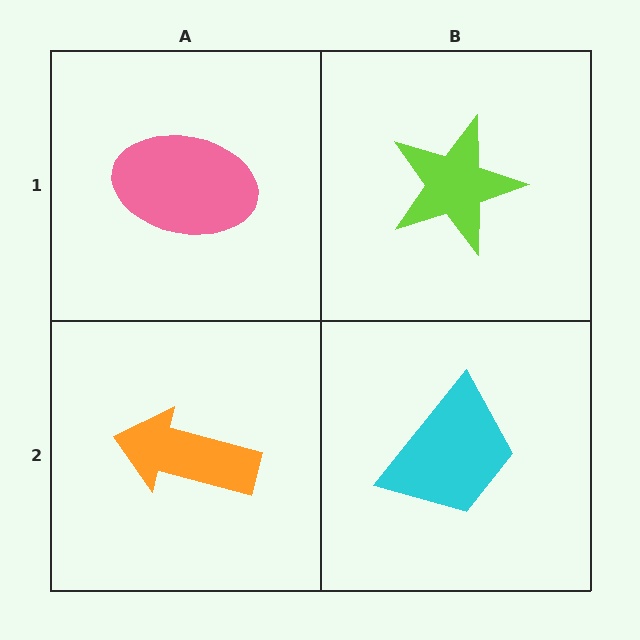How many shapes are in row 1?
2 shapes.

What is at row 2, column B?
A cyan trapezoid.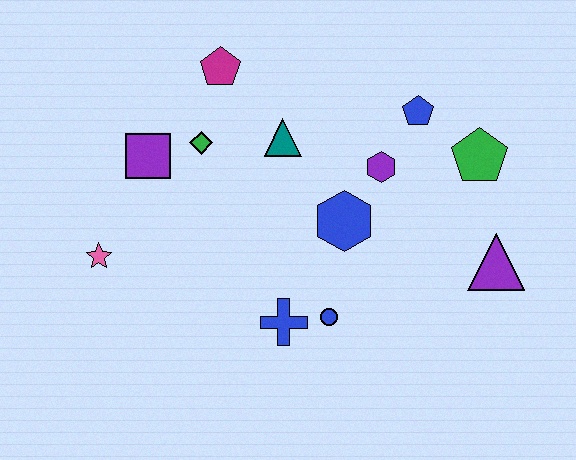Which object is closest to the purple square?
The green diamond is closest to the purple square.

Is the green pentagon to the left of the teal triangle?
No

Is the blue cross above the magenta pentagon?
No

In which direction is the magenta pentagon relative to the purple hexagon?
The magenta pentagon is to the left of the purple hexagon.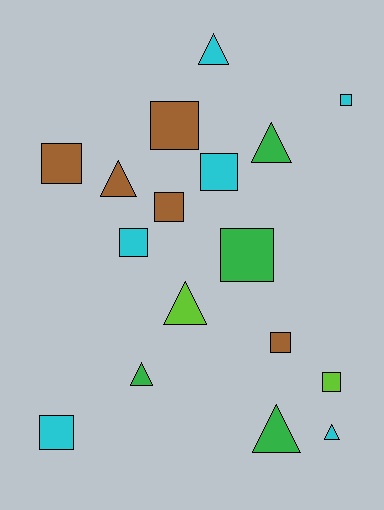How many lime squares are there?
There is 1 lime square.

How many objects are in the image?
There are 17 objects.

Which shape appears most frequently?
Square, with 10 objects.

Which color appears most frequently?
Cyan, with 6 objects.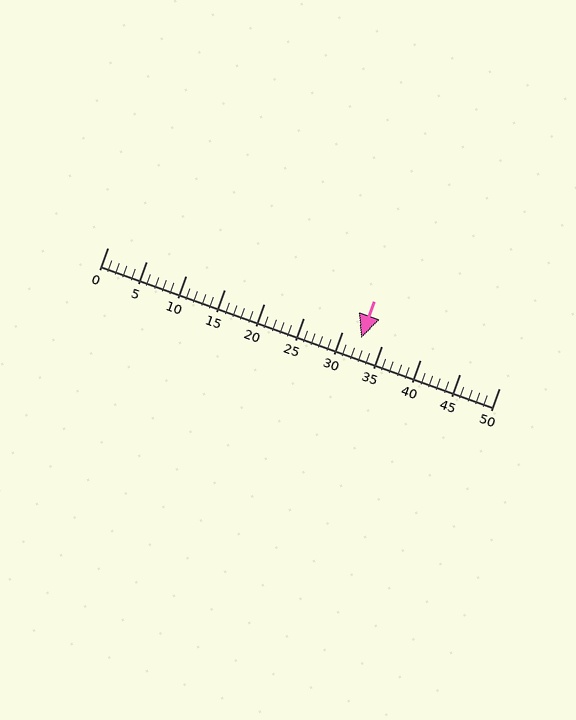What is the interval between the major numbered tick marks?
The major tick marks are spaced 5 units apart.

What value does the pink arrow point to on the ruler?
The pink arrow points to approximately 32.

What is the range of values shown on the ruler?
The ruler shows values from 0 to 50.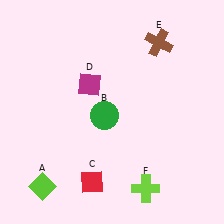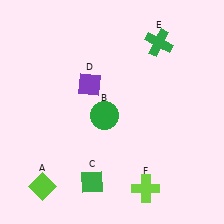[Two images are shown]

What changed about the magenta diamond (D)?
In Image 1, D is magenta. In Image 2, it changed to purple.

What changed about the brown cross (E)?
In Image 1, E is brown. In Image 2, it changed to green.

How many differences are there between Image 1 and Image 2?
There are 3 differences between the two images.